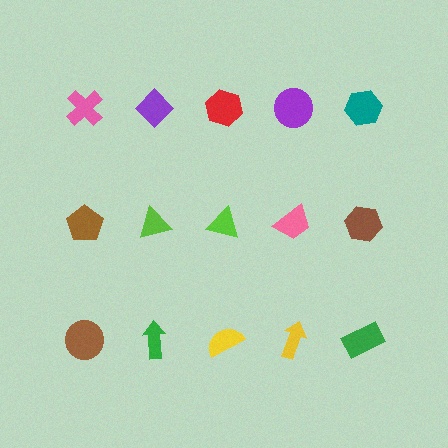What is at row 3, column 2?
A green arrow.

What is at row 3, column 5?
A green rectangle.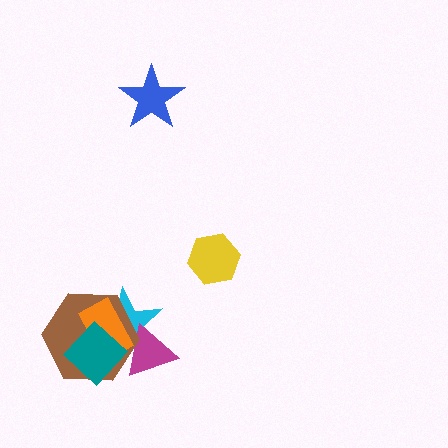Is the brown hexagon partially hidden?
Yes, it is partially covered by another shape.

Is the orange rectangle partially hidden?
Yes, it is partially covered by another shape.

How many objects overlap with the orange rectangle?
4 objects overlap with the orange rectangle.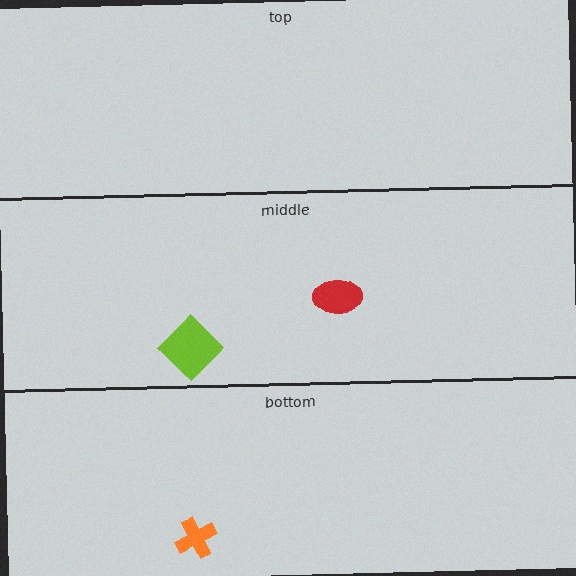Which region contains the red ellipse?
The middle region.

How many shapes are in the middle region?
2.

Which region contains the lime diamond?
The middle region.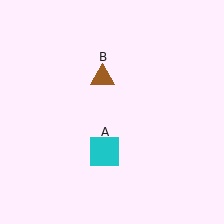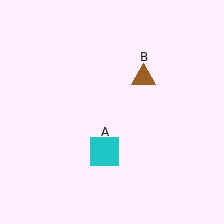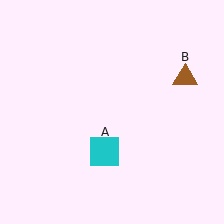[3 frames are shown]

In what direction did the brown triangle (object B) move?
The brown triangle (object B) moved right.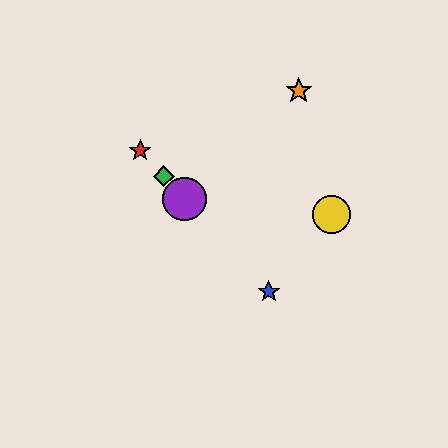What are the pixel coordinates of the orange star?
The orange star is at (299, 91).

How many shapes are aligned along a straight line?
4 shapes (the red star, the blue star, the green diamond, the purple circle) are aligned along a straight line.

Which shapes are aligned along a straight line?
The red star, the blue star, the green diamond, the purple circle are aligned along a straight line.